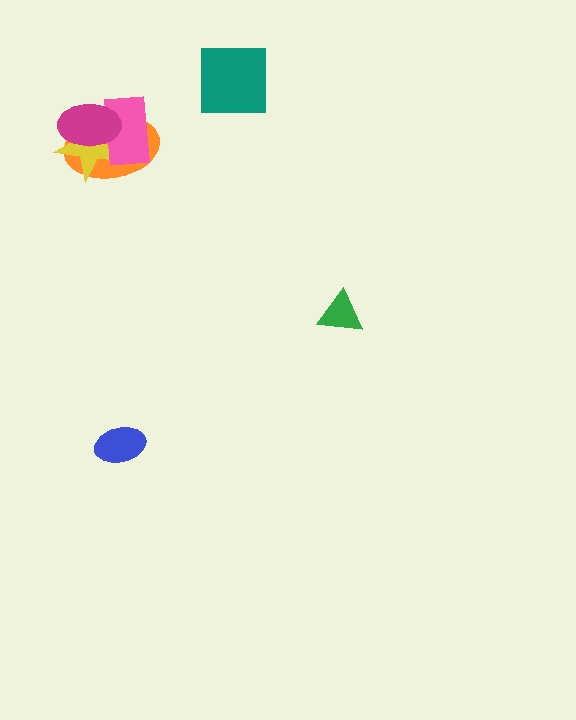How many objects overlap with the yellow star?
3 objects overlap with the yellow star.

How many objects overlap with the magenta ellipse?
3 objects overlap with the magenta ellipse.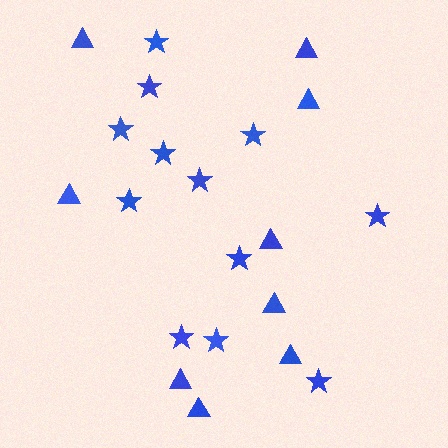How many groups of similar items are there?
There are 2 groups: one group of stars (12) and one group of triangles (9).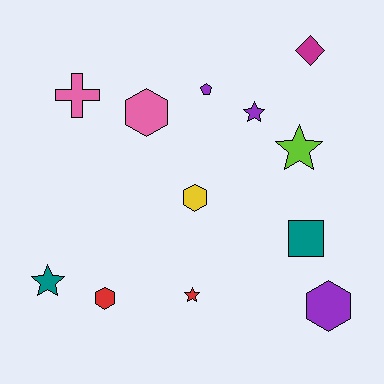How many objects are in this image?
There are 12 objects.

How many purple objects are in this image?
There are 3 purple objects.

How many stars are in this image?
There are 4 stars.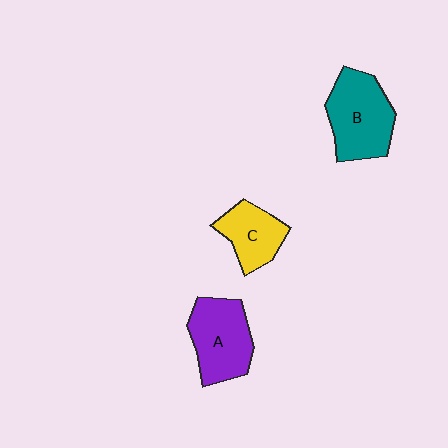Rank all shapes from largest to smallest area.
From largest to smallest: B (teal), A (purple), C (yellow).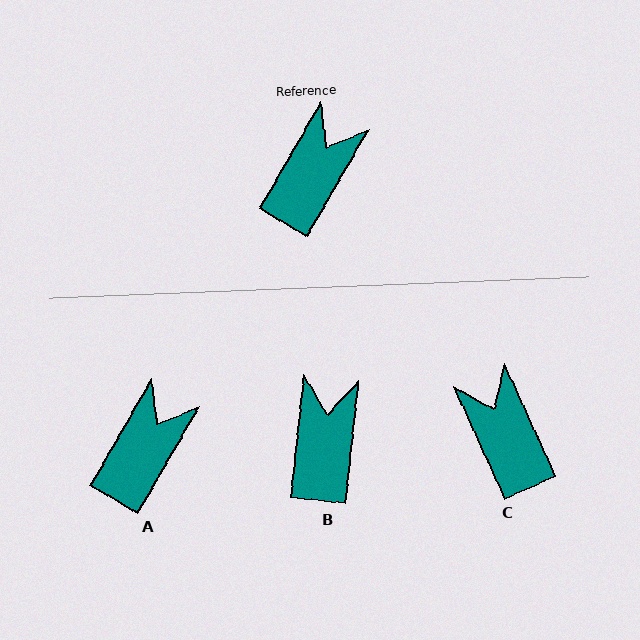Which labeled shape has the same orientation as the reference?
A.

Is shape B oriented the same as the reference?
No, it is off by about 24 degrees.